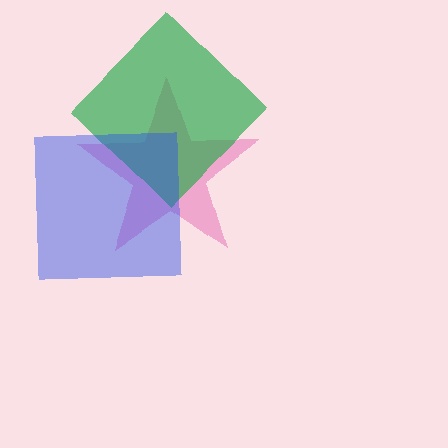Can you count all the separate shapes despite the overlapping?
Yes, there are 3 separate shapes.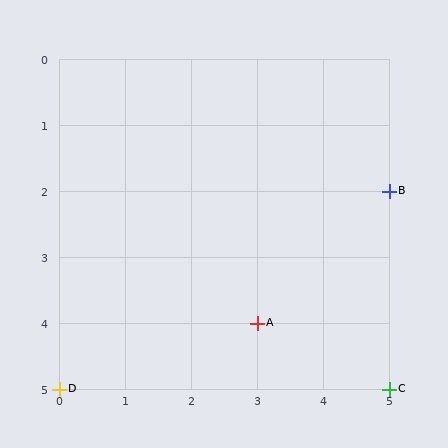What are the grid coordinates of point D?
Point D is at grid coordinates (0, 5).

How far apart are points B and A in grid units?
Points B and A are 2 columns and 2 rows apart (about 2.8 grid units diagonally).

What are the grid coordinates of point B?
Point B is at grid coordinates (5, 2).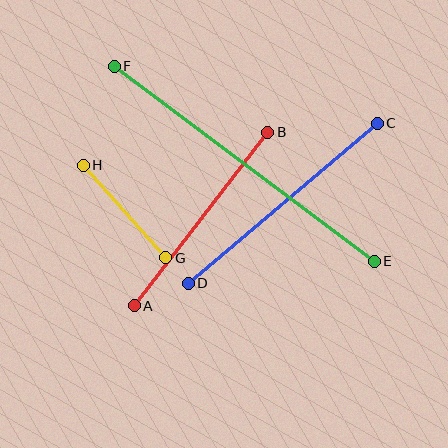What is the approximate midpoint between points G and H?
The midpoint is at approximately (124, 211) pixels.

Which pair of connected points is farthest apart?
Points E and F are farthest apart.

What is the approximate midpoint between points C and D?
The midpoint is at approximately (283, 203) pixels.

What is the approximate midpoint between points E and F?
The midpoint is at approximately (244, 164) pixels.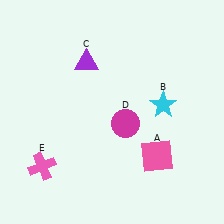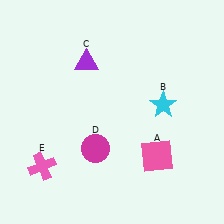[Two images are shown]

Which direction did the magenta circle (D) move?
The magenta circle (D) moved left.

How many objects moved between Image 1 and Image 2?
1 object moved between the two images.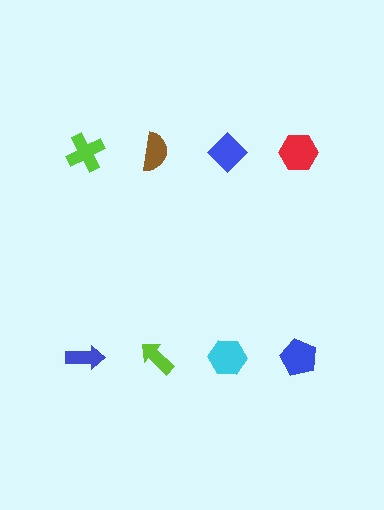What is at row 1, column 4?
A red hexagon.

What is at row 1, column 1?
A lime cross.